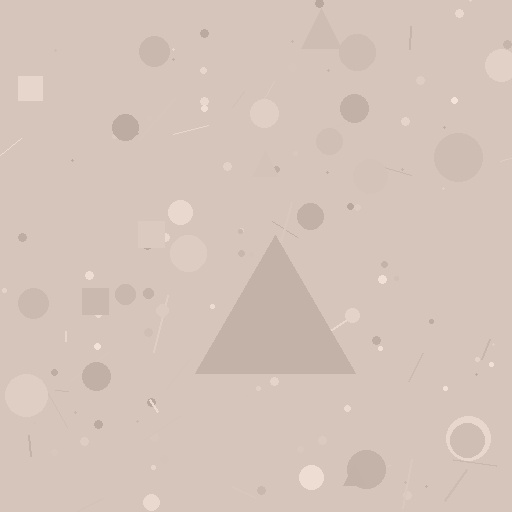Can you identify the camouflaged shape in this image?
The camouflaged shape is a triangle.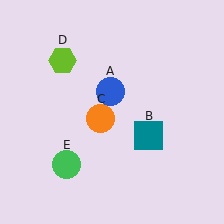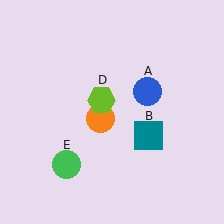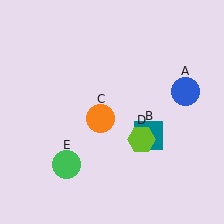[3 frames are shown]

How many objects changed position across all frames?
2 objects changed position: blue circle (object A), lime hexagon (object D).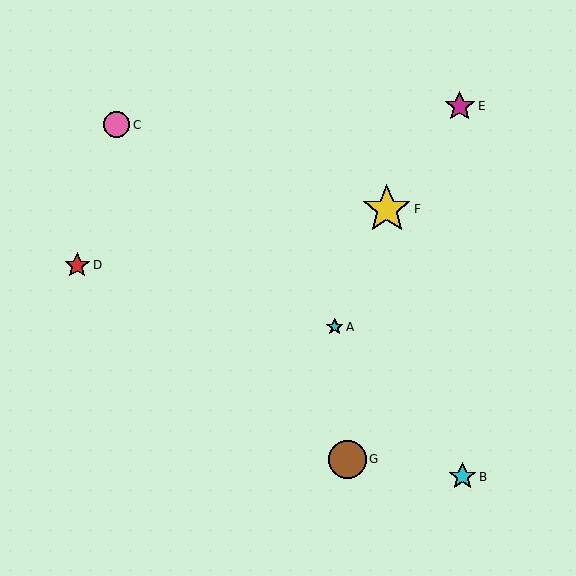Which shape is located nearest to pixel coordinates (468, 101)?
The magenta star (labeled E) at (460, 106) is nearest to that location.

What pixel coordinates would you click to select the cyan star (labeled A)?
Click at (335, 327) to select the cyan star A.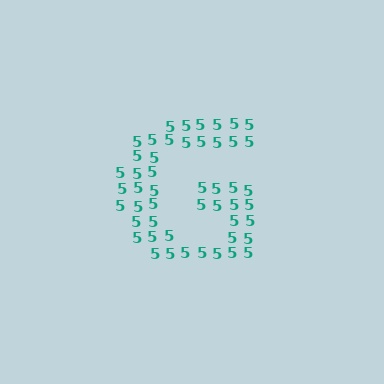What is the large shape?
The large shape is the letter G.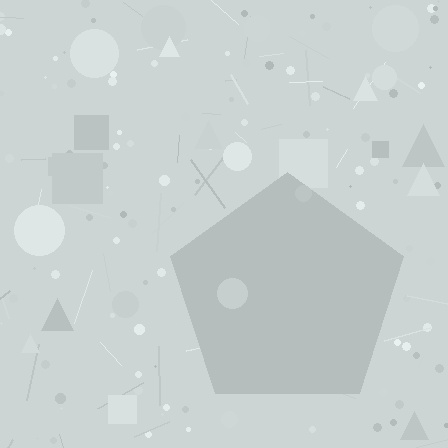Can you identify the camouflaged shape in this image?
The camouflaged shape is a pentagon.